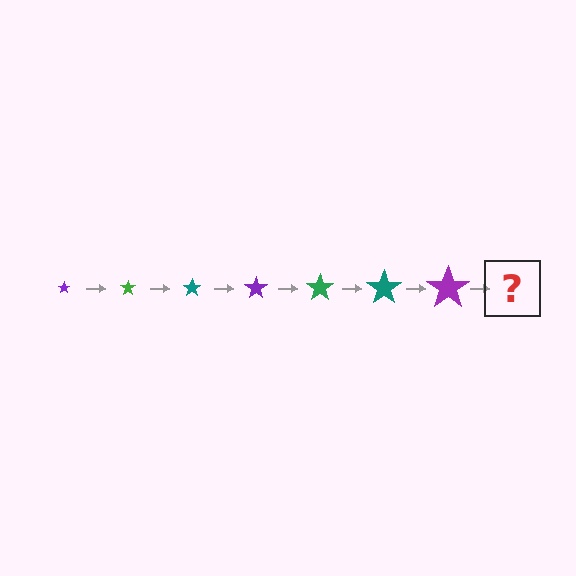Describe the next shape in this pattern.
It should be a green star, larger than the previous one.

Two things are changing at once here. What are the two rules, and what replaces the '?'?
The two rules are that the star grows larger each step and the color cycles through purple, green, and teal. The '?' should be a green star, larger than the previous one.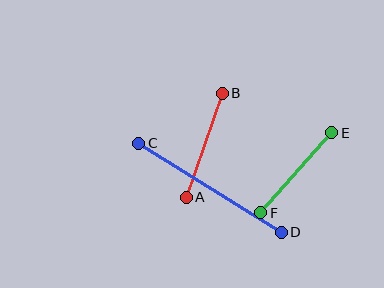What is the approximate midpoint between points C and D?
The midpoint is at approximately (210, 188) pixels.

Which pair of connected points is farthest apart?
Points C and D are farthest apart.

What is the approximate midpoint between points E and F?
The midpoint is at approximately (296, 173) pixels.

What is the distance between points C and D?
The distance is approximately 168 pixels.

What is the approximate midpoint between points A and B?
The midpoint is at approximately (204, 145) pixels.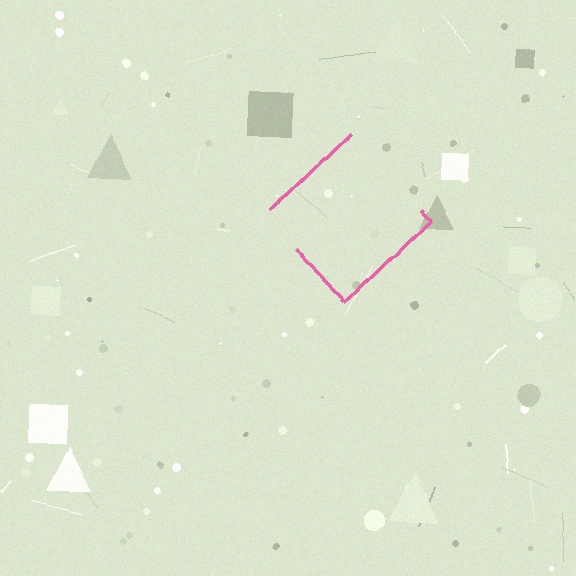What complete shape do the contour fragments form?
The contour fragments form a diamond.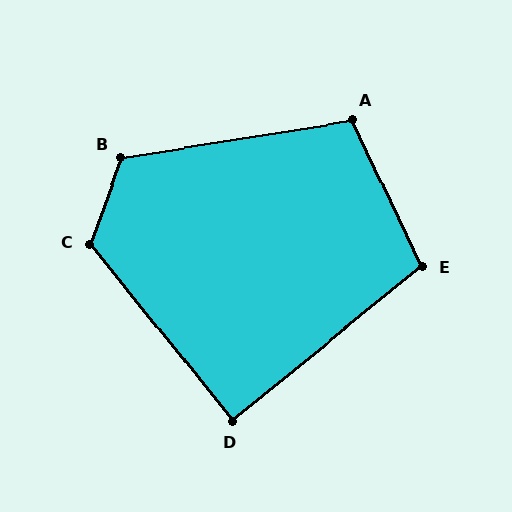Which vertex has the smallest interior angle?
D, at approximately 90 degrees.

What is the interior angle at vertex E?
Approximately 104 degrees (obtuse).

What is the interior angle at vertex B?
Approximately 119 degrees (obtuse).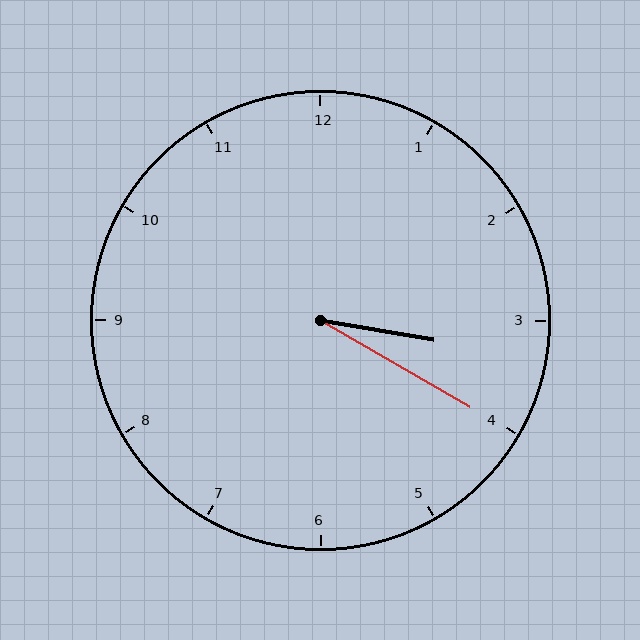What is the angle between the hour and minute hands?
Approximately 20 degrees.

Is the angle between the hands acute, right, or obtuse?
It is acute.